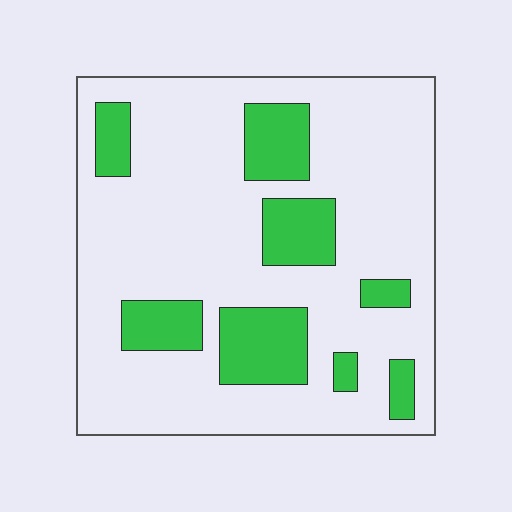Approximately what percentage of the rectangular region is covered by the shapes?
Approximately 20%.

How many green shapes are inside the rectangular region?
8.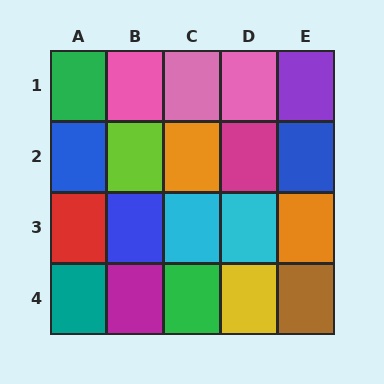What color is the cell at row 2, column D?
Magenta.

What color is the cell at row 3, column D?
Cyan.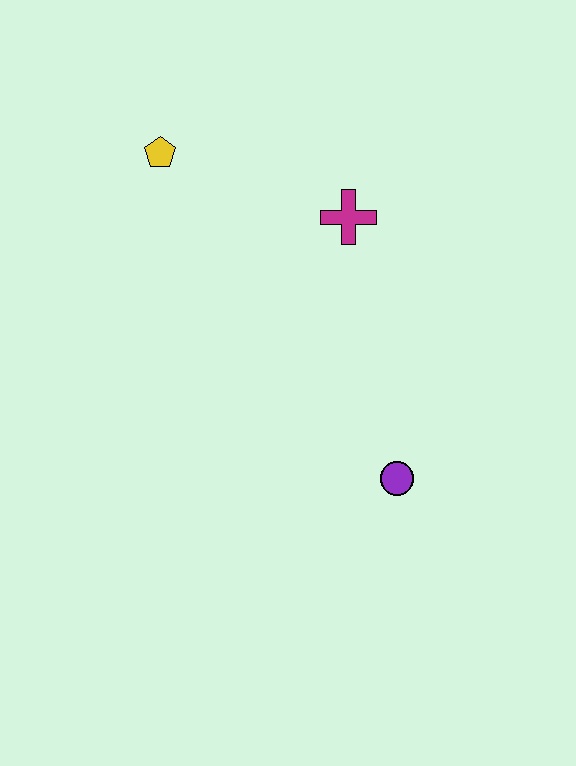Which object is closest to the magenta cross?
The yellow pentagon is closest to the magenta cross.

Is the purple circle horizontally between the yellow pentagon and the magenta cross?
No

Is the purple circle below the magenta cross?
Yes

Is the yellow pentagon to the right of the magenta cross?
No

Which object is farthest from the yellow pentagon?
The purple circle is farthest from the yellow pentagon.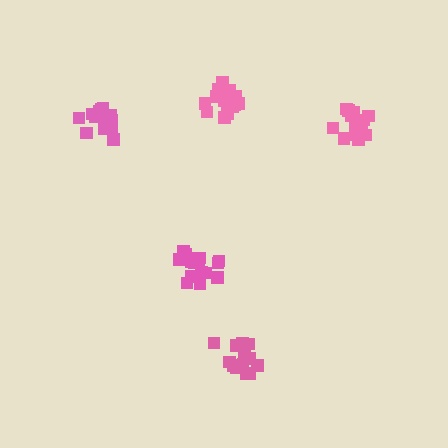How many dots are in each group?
Group 1: 18 dots, Group 2: 18 dots, Group 3: 15 dots, Group 4: 13 dots, Group 5: 18 dots (82 total).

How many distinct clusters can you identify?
There are 5 distinct clusters.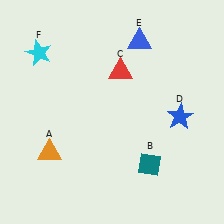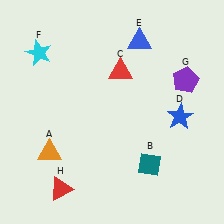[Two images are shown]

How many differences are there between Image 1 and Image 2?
There are 2 differences between the two images.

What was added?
A purple pentagon (G), a red triangle (H) were added in Image 2.